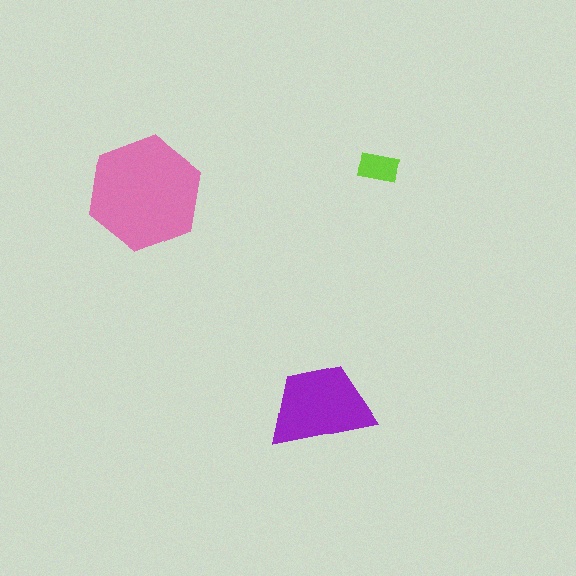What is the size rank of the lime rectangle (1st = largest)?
3rd.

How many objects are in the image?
There are 3 objects in the image.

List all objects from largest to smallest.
The pink hexagon, the purple trapezoid, the lime rectangle.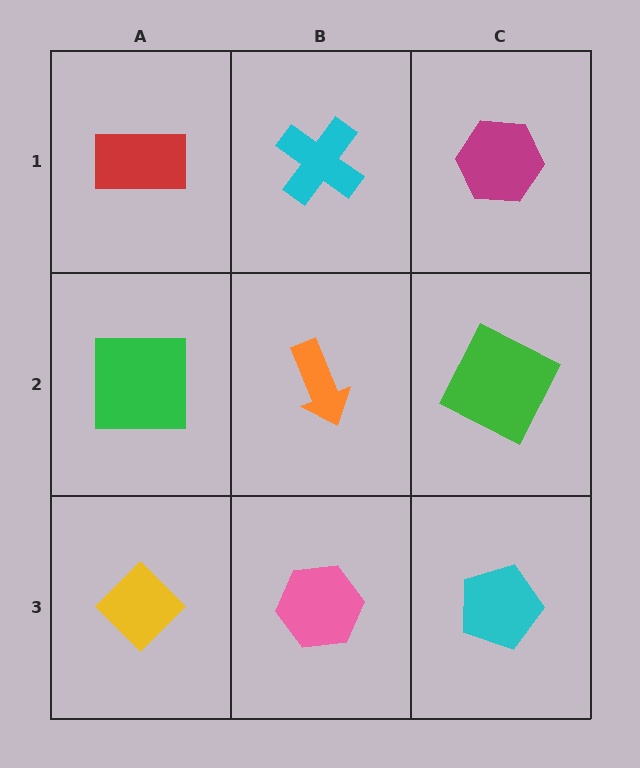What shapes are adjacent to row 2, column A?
A red rectangle (row 1, column A), a yellow diamond (row 3, column A), an orange arrow (row 2, column B).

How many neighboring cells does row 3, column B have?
3.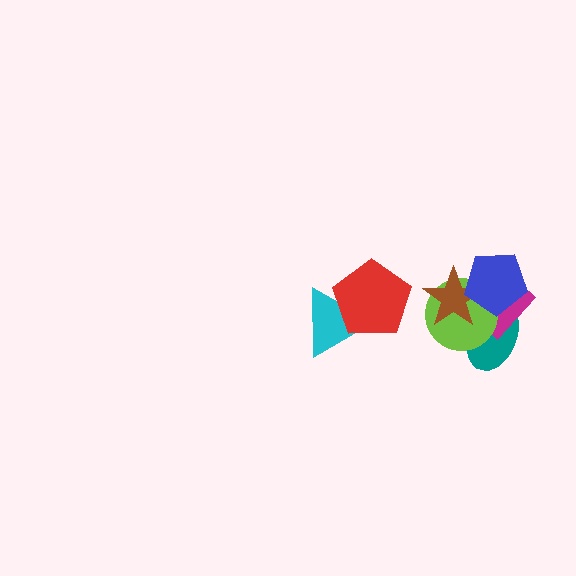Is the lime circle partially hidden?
Yes, it is partially covered by another shape.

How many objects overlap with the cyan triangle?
1 object overlaps with the cyan triangle.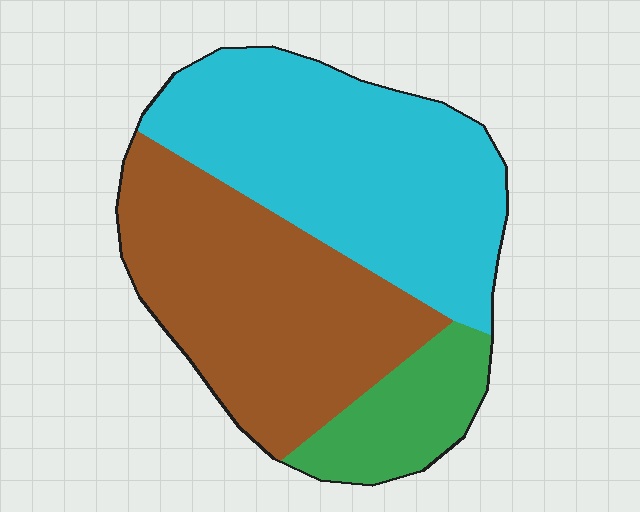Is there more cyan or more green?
Cyan.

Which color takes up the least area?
Green, at roughly 15%.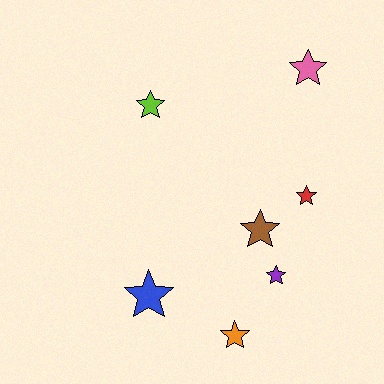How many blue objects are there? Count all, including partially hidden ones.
There is 1 blue object.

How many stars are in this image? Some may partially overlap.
There are 7 stars.